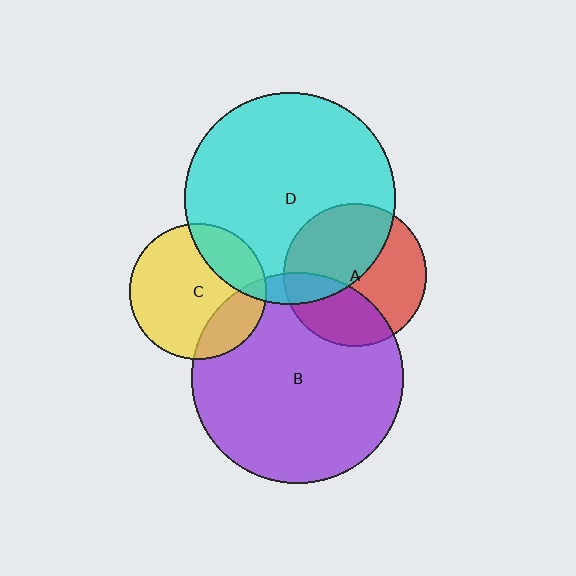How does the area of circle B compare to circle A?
Approximately 2.2 times.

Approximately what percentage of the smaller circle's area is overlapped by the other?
Approximately 5%.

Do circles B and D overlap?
Yes.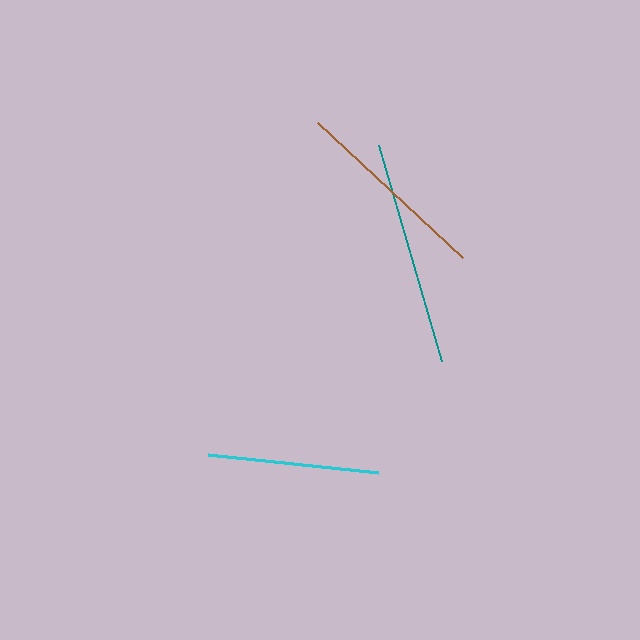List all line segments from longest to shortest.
From longest to shortest: teal, brown, cyan.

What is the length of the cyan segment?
The cyan segment is approximately 171 pixels long.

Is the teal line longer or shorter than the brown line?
The teal line is longer than the brown line.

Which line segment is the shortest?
The cyan line is the shortest at approximately 171 pixels.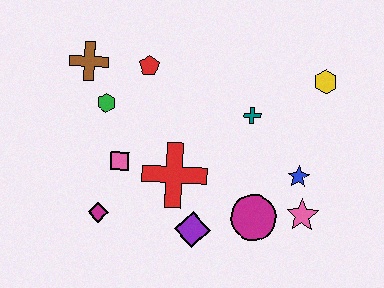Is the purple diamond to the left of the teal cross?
Yes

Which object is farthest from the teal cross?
The magenta diamond is farthest from the teal cross.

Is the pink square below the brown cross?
Yes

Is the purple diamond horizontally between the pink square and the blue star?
Yes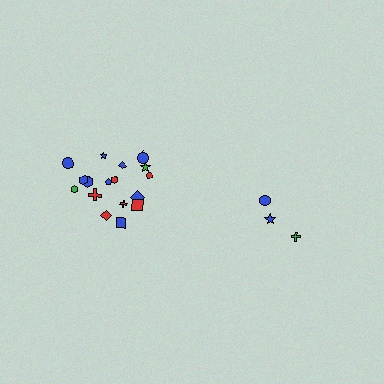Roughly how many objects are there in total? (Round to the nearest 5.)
Roughly 20 objects in total.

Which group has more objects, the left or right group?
The left group.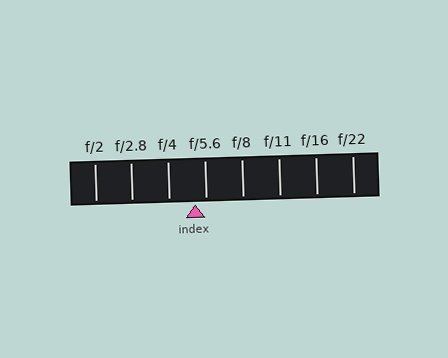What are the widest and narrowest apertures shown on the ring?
The widest aperture shown is f/2 and the narrowest is f/22.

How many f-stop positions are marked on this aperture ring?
There are 8 f-stop positions marked.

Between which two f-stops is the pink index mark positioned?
The index mark is between f/4 and f/5.6.